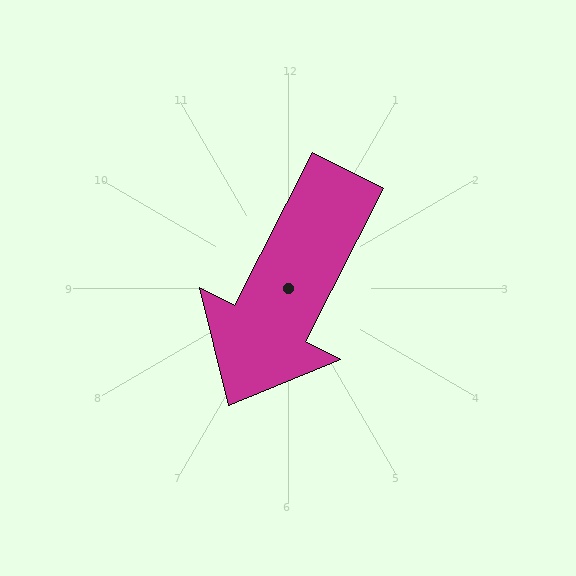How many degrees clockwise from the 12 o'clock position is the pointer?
Approximately 207 degrees.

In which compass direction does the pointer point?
Southwest.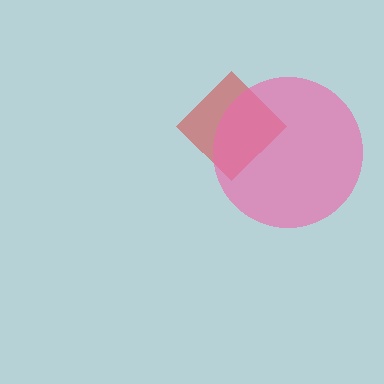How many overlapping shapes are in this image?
There are 2 overlapping shapes in the image.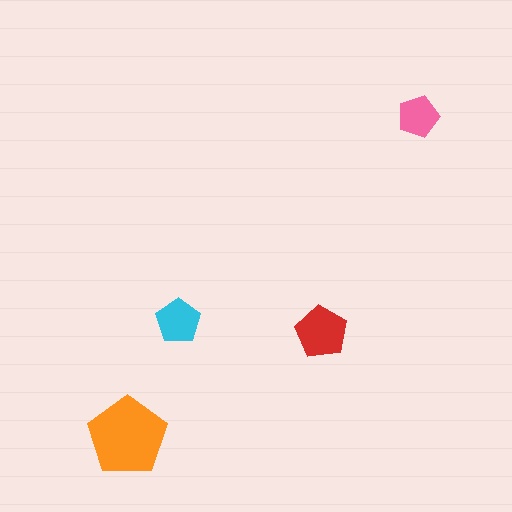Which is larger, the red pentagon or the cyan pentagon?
The red one.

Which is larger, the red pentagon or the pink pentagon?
The red one.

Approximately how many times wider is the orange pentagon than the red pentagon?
About 1.5 times wider.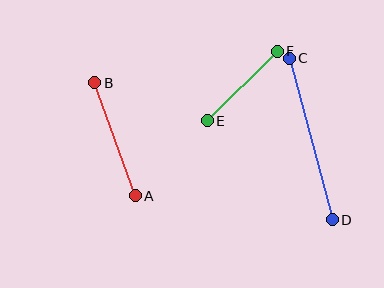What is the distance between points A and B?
The distance is approximately 120 pixels.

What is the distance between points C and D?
The distance is approximately 167 pixels.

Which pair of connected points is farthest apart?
Points C and D are farthest apart.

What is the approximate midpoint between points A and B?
The midpoint is at approximately (115, 139) pixels.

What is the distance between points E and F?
The distance is approximately 99 pixels.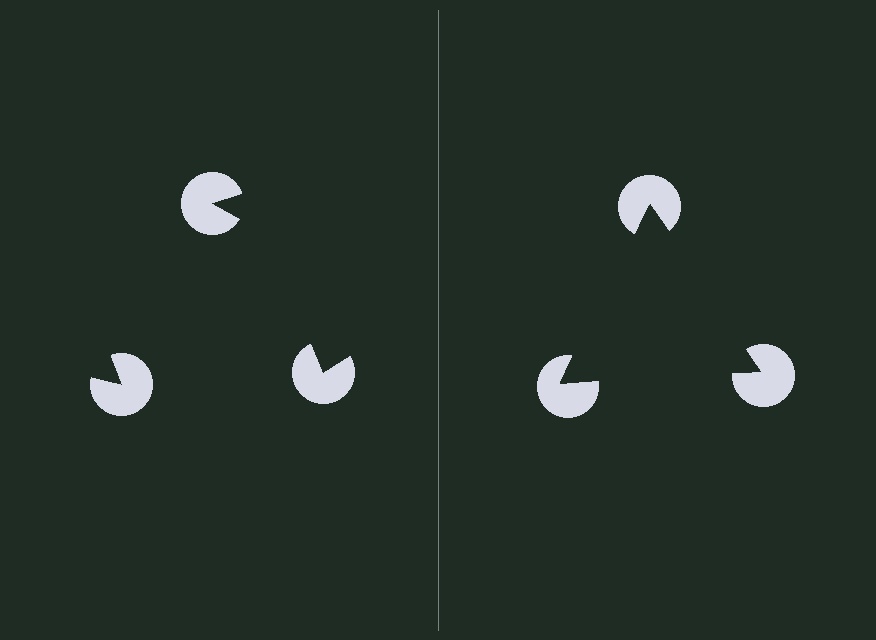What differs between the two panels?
The pac-man discs are positioned identically on both sides; only the wedge orientations differ. On the right they align to a triangle; on the left they are misaligned.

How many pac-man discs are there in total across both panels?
6 — 3 on each side.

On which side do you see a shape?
An illusory triangle appears on the right side. On the left side the wedge cuts are rotated, so no coherent shape forms.